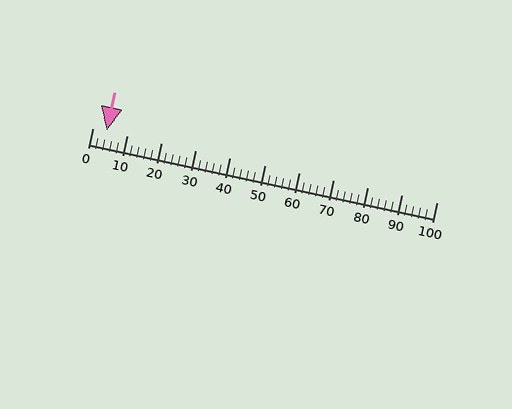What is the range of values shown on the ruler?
The ruler shows values from 0 to 100.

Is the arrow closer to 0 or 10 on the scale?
The arrow is closer to 0.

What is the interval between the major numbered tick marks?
The major tick marks are spaced 10 units apart.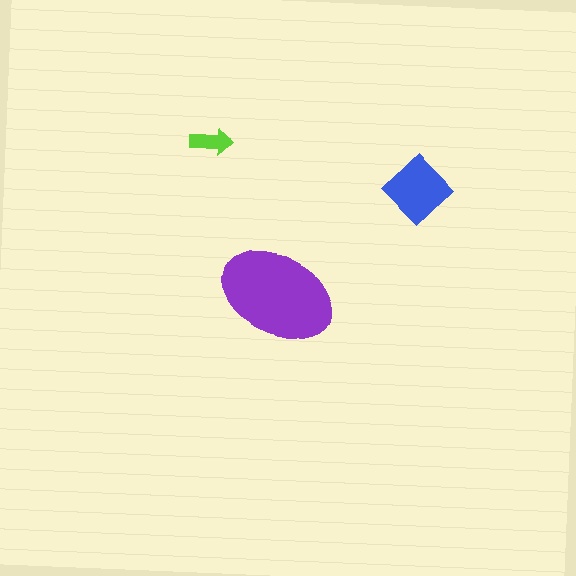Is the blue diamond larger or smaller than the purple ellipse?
Smaller.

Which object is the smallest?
The lime arrow.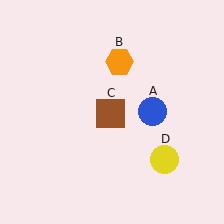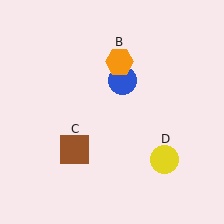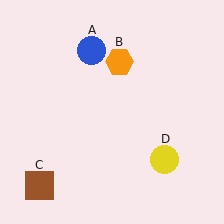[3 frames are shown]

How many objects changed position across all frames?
2 objects changed position: blue circle (object A), brown square (object C).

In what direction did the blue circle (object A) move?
The blue circle (object A) moved up and to the left.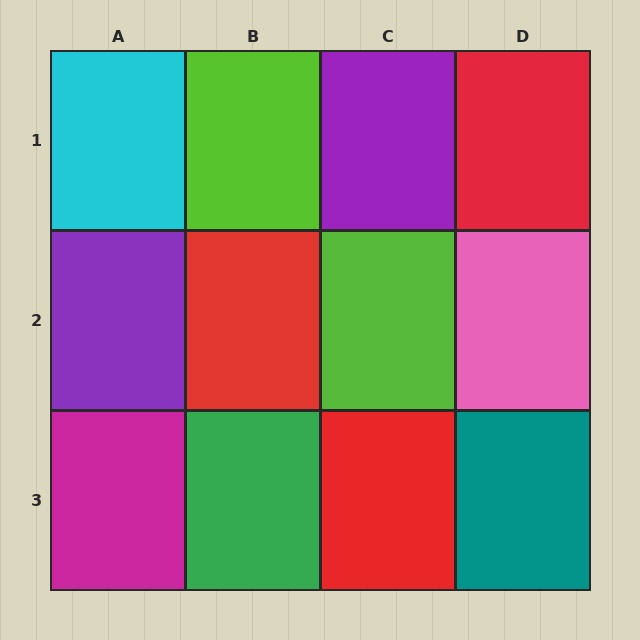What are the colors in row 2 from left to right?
Purple, red, lime, pink.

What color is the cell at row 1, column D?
Red.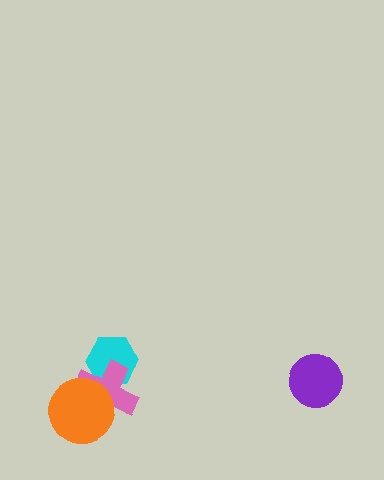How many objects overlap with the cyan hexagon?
1 object overlaps with the cyan hexagon.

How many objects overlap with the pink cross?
2 objects overlap with the pink cross.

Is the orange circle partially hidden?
No, no other shape covers it.